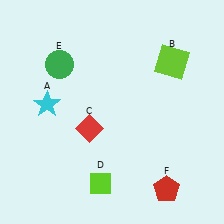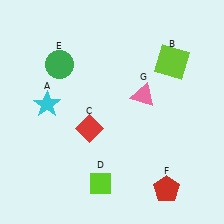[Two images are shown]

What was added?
A pink triangle (G) was added in Image 2.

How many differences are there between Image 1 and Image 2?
There is 1 difference between the two images.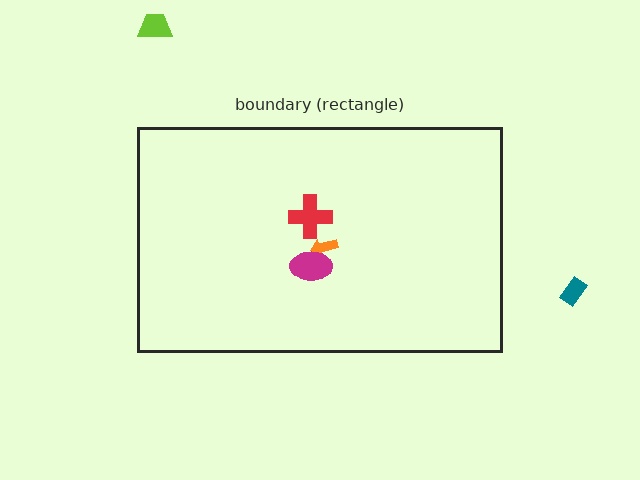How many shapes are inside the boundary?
3 inside, 2 outside.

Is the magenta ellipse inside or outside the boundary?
Inside.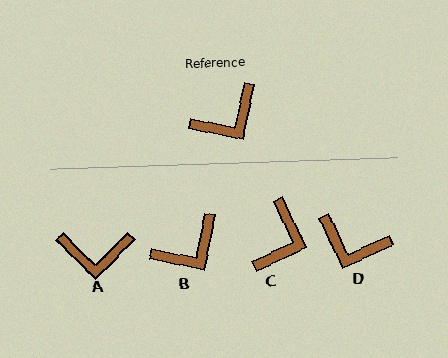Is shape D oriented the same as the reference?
No, it is off by about 54 degrees.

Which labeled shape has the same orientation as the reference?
B.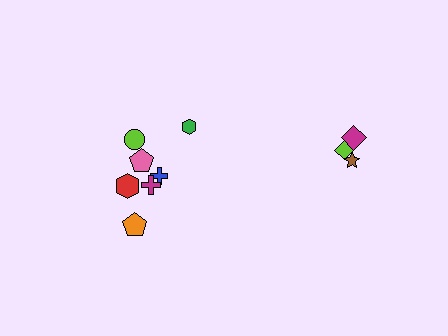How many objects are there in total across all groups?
There are 10 objects.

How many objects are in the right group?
There are 3 objects.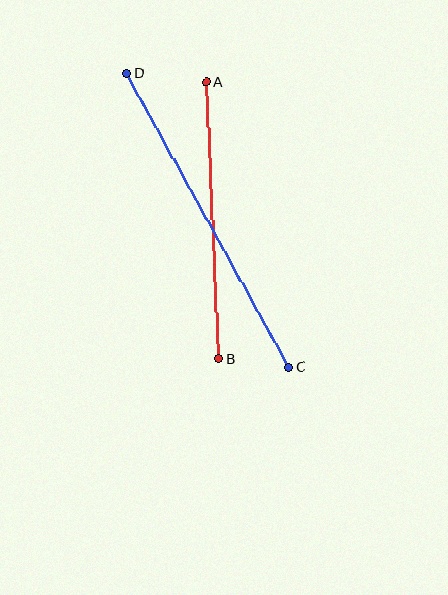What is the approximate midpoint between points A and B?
The midpoint is at approximately (212, 220) pixels.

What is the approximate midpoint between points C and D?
The midpoint is at approximately (208, 220) pixels.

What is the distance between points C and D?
The distance is approximately 336 pixels.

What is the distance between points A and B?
The distance is approximately 277 pixels.